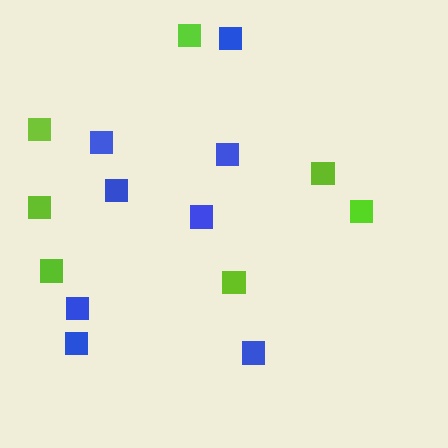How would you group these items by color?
There are 2 groups: one group of lime squares (7) and one group of blue squares (8).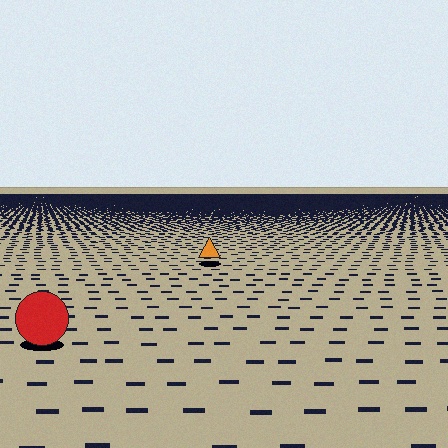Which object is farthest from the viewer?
The orange triangle is farthest from the viewer. It appears smaller and the ground texture around it is denser.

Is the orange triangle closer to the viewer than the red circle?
No. The red circle is closer — you can tell from the texture gradient: the ground texture is coarser near it.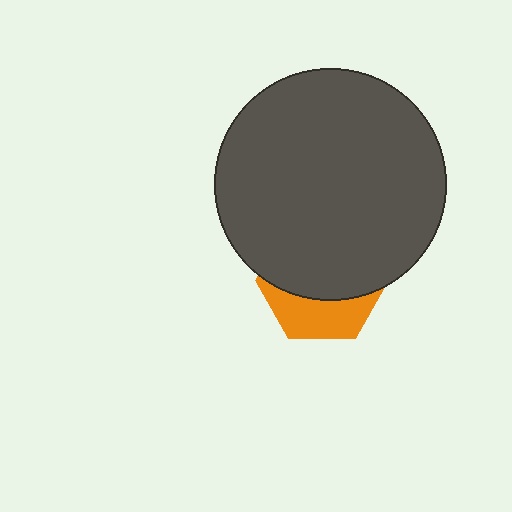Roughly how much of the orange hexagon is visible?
A small part of it is visible (roughly 35%).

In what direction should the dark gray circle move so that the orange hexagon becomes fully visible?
The dark gray circle should move up. That is the shortest direction to clear the overlap and leave the orange hexagon fully visible.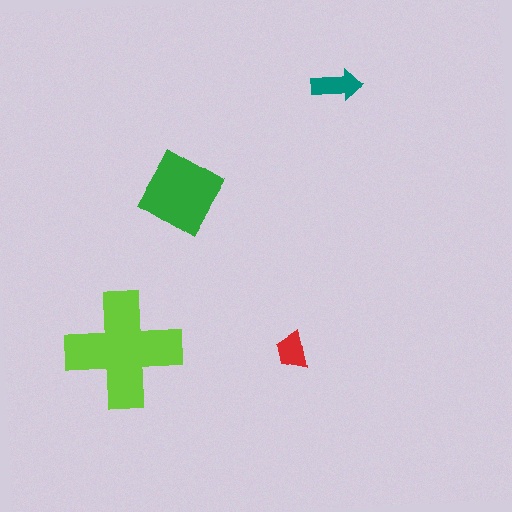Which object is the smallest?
The red trapezoid.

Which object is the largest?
The lime cross.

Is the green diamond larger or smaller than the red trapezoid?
Larger.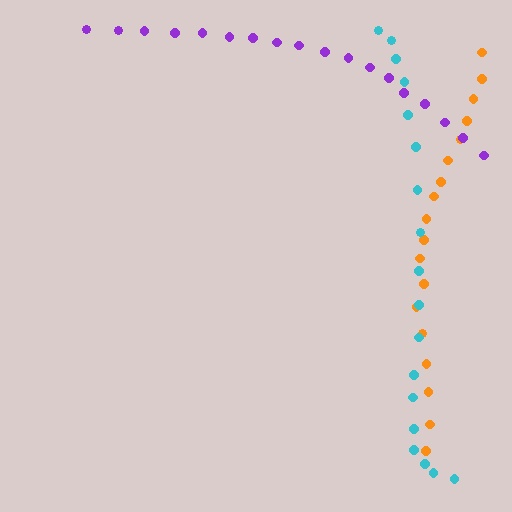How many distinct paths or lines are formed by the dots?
There are 3 distinct paths.